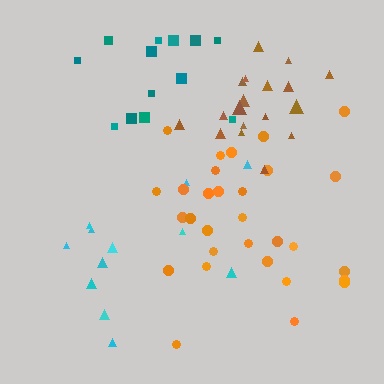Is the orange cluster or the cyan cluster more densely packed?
Orange.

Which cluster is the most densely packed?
Brown.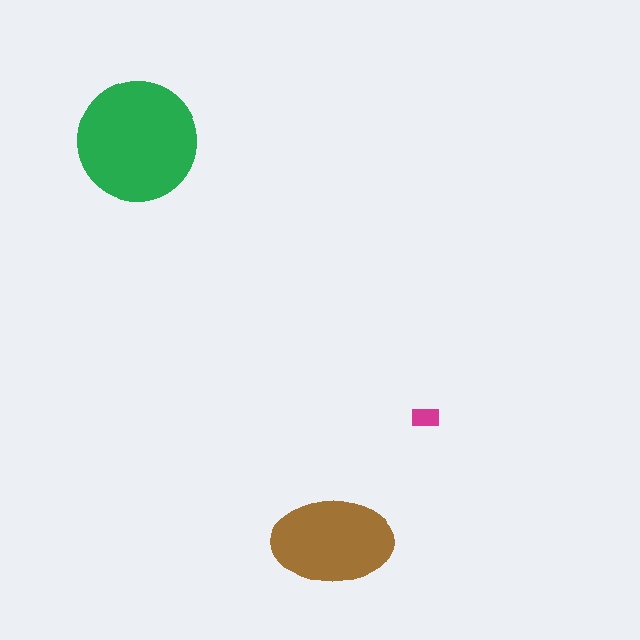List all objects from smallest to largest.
The magenta rectangle, the brown ellipse, the green circle.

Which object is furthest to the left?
The green circle is leftmost.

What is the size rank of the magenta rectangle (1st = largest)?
3rd.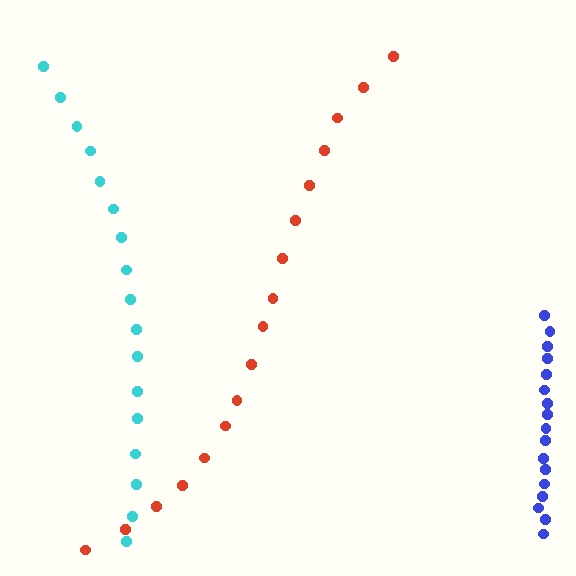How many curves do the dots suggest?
There are 3 distinct paths.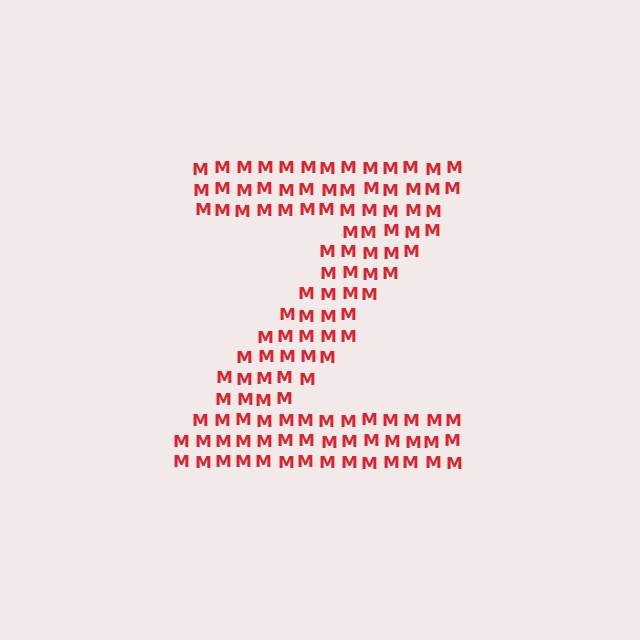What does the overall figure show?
The overall figure shows the letter Z.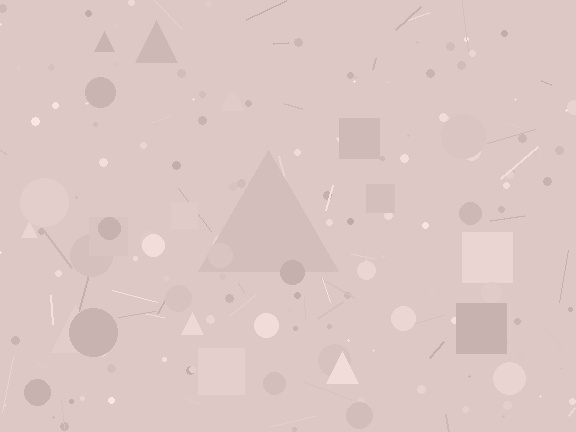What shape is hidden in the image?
A triangle is hidden in the image.